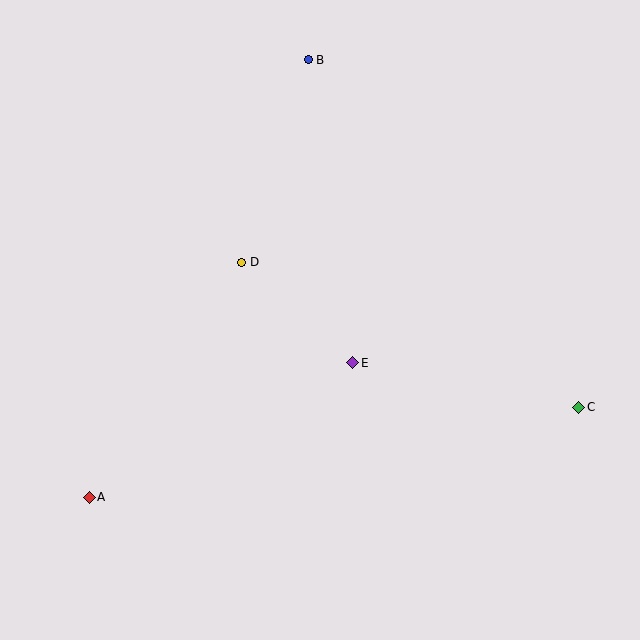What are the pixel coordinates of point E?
Point E is at (353, 363).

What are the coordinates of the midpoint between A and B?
The midpoint between A and B is at (199, 278).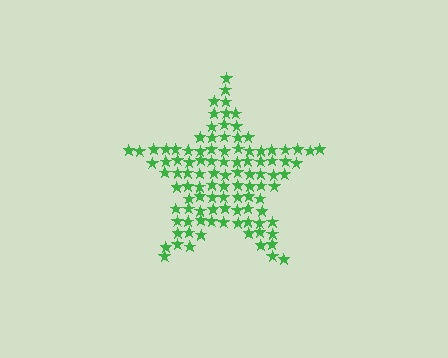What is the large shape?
The large shape is a star.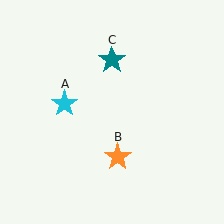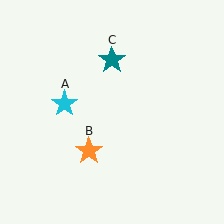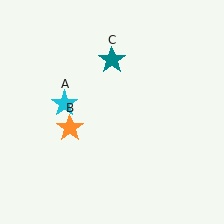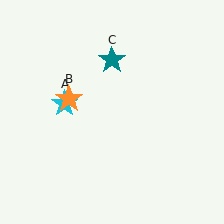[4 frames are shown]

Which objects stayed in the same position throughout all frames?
Cyan star (object A) and teal star (object C) remained stationary.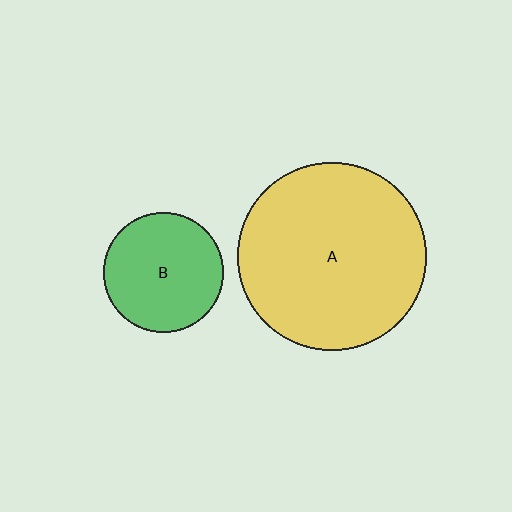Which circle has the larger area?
Circle A (yellow).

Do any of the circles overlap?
No, none of the circles overlap.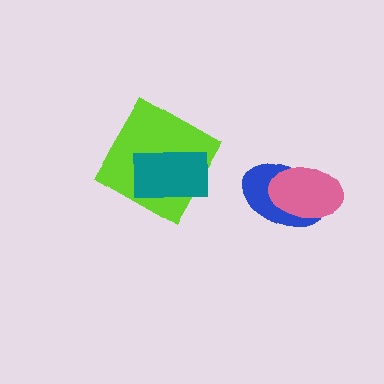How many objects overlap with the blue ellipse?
1 object overlaps with the blue ellipse.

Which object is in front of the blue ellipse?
The pink ellipse is in front of the blue ellipse.